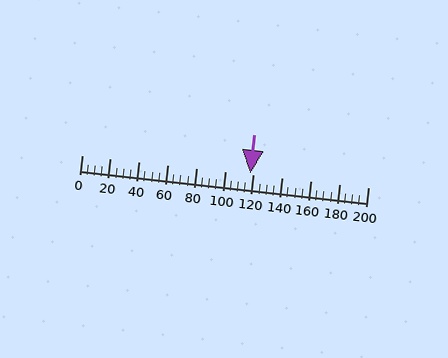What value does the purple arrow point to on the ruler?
The purple arrow points to approximately 118.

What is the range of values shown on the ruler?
The ruler shows values from 0 to 200.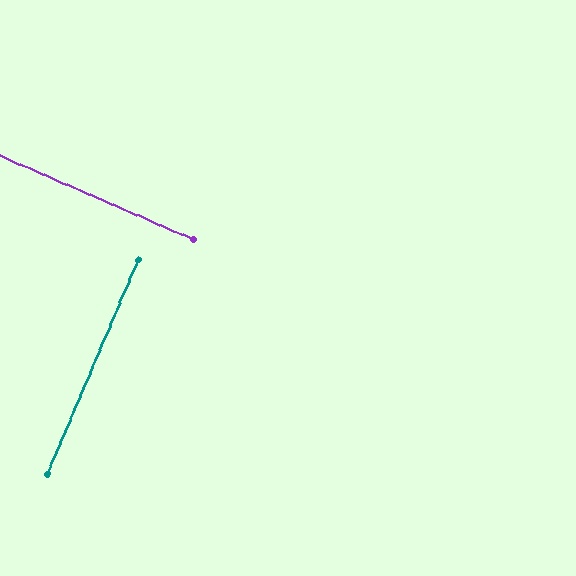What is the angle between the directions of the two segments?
Approximately 90 degrees.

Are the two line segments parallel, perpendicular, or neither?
Perpendicular — they meet at approximately 90°.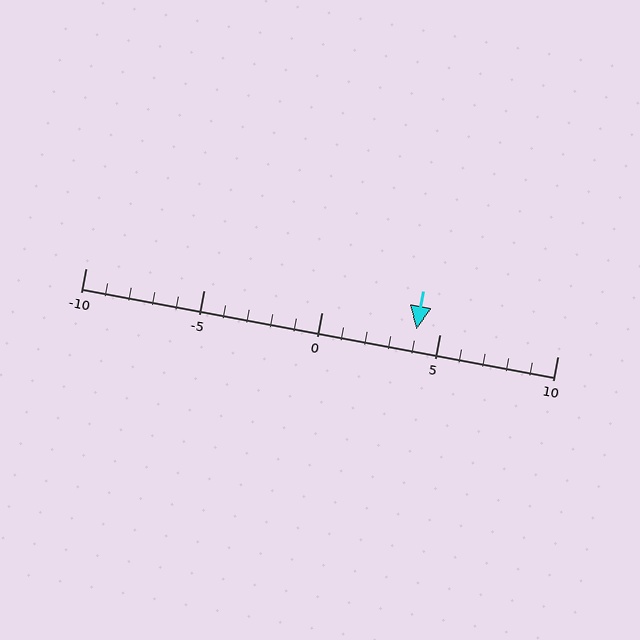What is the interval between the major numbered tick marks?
The major tick marks are spaced 5 units apart.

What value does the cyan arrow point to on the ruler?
The cyan arrow points to approximately 4.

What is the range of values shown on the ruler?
The ruler shows values from -10 to 10.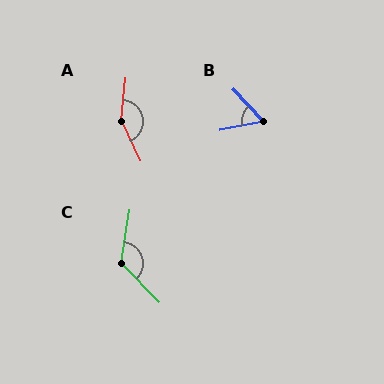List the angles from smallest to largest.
B (57°), C (127°), A (150°).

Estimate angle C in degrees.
Approximately 127 degrees.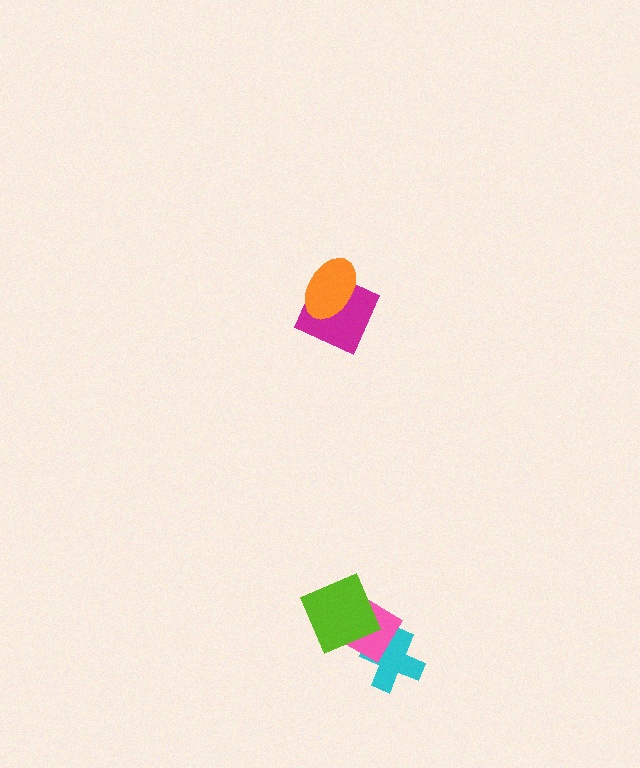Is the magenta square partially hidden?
Yes, it is partially covered by another shape.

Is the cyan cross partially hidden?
Yes, it is partially covered by another shape.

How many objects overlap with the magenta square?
1 object overlaps with the magenta square.